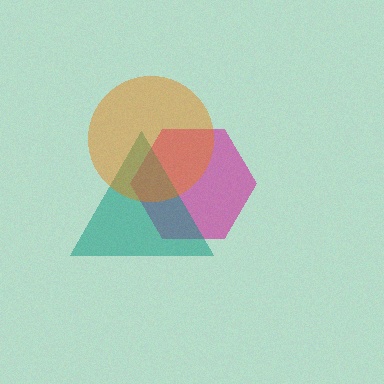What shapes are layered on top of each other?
The layered shapes are: a magenta hexagon, a teal triangle, an orange circle.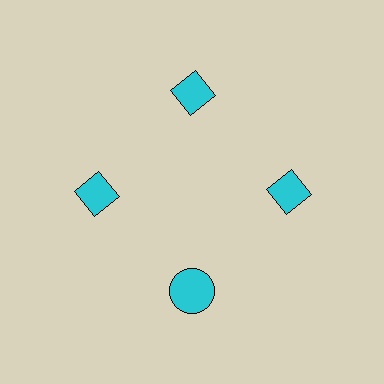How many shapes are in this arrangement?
There are 4 shapes arranged in a ring pattern.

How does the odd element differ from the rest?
It has a different shape: circle instead of diamond.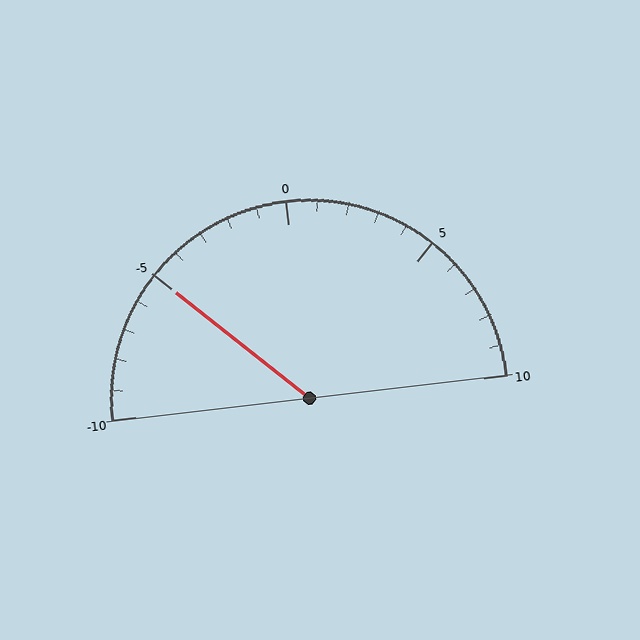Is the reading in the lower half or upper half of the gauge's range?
The reading is in the lower half of the range (-10 to 10).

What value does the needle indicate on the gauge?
The needle indicates approximately -5.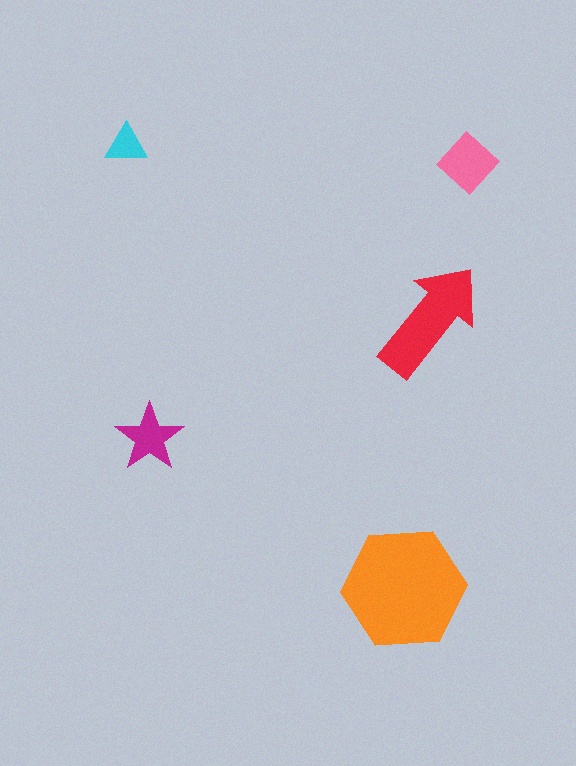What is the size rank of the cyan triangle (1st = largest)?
5th.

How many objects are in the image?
There are 5 objects in the image.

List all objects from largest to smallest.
The orange hexagon, the red arrow, the pink diamond, the magenta star, the cyan triangle.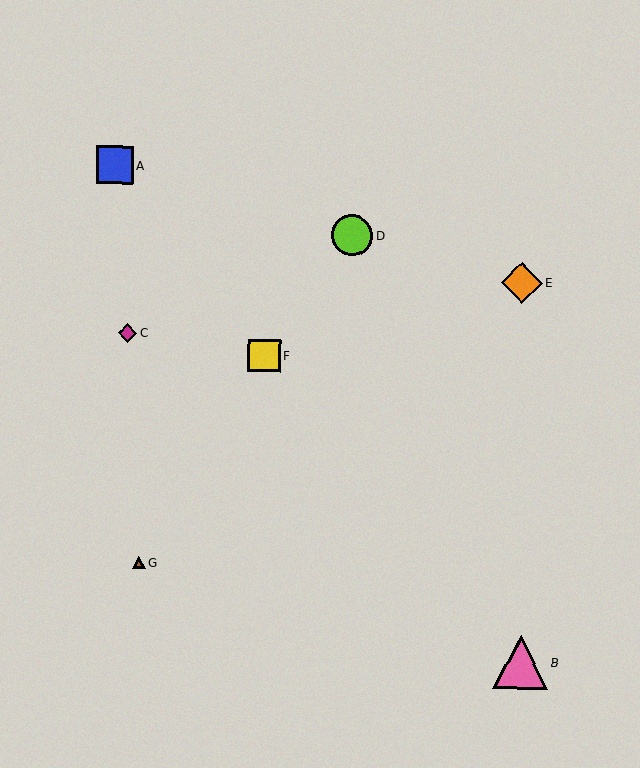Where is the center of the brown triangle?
The center of the brown triangle is at (139, 562).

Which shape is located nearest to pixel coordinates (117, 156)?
The blue square (labeled A) at (114, 165) is nearest to that location.